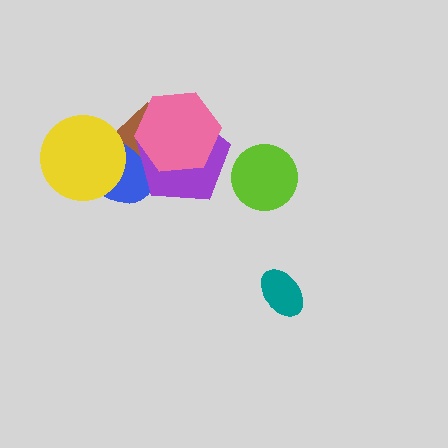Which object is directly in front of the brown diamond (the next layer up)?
The blue ellipse is directly in front of the brown diamond.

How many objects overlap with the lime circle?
0 objects overlap with the lime circle.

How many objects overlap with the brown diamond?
4 objects overlap with the brown diamond.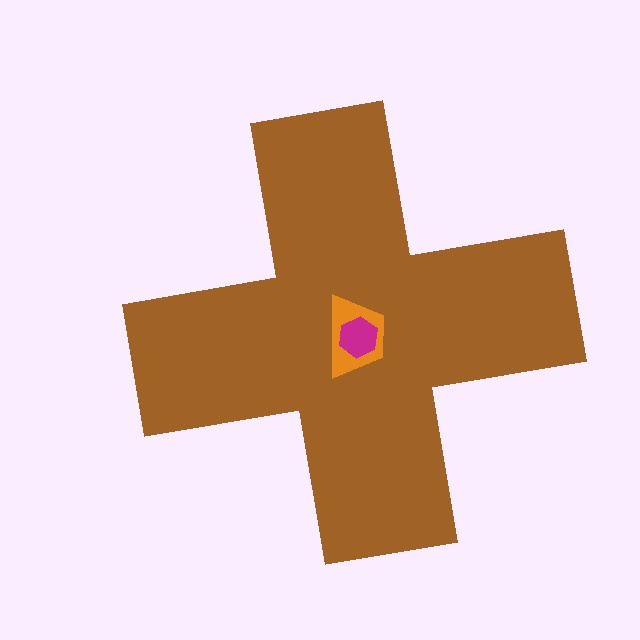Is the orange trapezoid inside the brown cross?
Yes.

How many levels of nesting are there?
3.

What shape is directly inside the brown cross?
The orange trapezoid.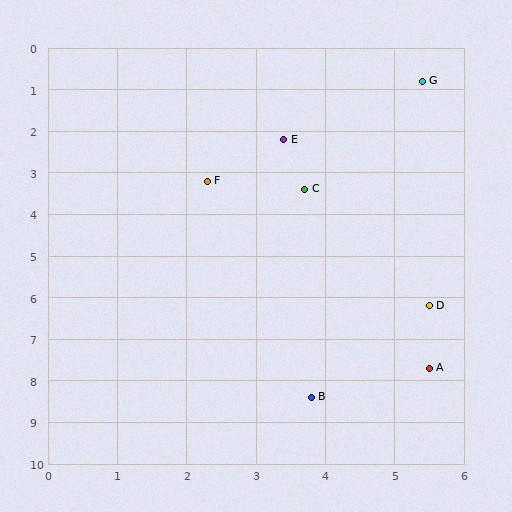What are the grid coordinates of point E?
Point E is at approximately (3.4, 2.2).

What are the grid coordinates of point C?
Point C is at approximately (3.7, 3.4).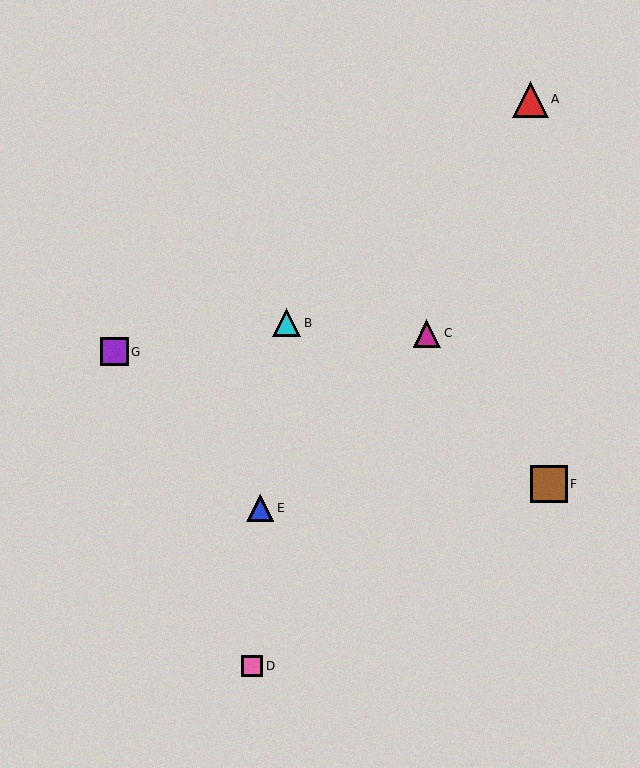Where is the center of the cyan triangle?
The center of the cyan triangle is at (287, 323).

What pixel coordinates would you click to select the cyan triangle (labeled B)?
Click at (287, 323) to select the cyan triangle B.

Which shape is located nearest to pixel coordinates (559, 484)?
The brown square (labeled F) at (549, 484) is nearest to that location.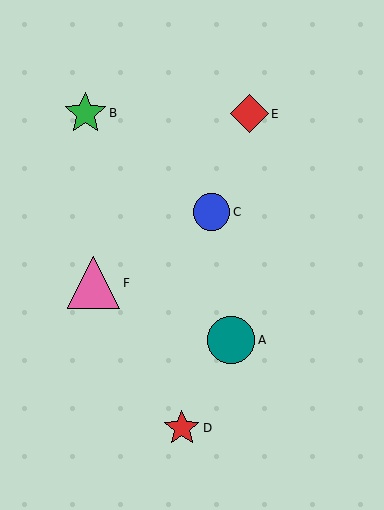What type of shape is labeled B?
Shape B is a green star.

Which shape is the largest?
The pink triangle (labeled F) is the largest.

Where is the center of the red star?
The center of the red star is at (182, 428).